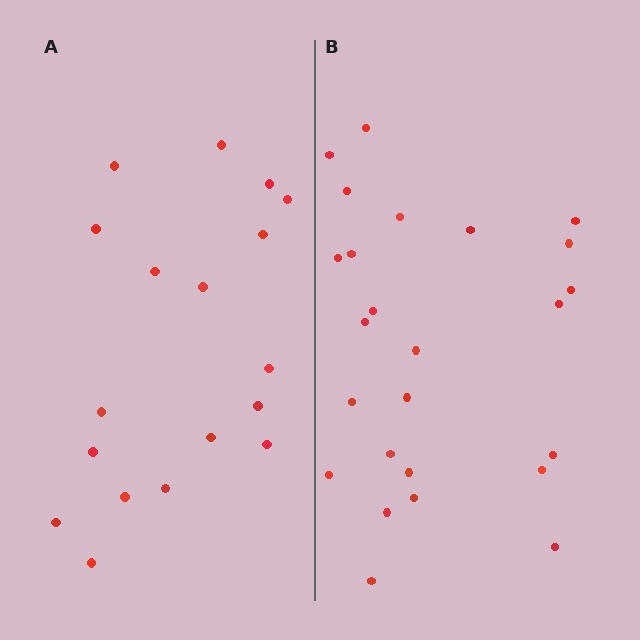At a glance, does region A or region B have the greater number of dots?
Region B (the right region) has more dots.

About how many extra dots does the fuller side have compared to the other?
Region B has roughly 8 or so more dots than region A.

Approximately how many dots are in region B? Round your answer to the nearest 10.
About 20 dots. (The exact count is 25, which rounds to 20.)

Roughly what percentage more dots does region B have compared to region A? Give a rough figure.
About 40% more.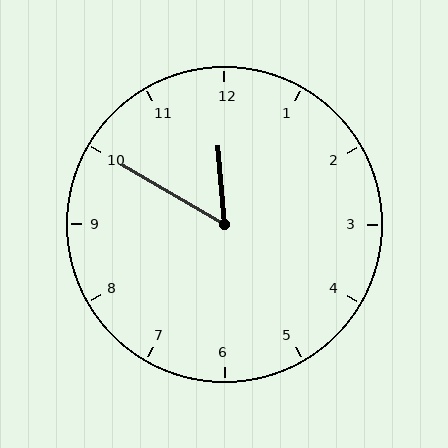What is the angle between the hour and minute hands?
Approximately 55 degrees.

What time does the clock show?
11:50.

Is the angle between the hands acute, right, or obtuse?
It is acute.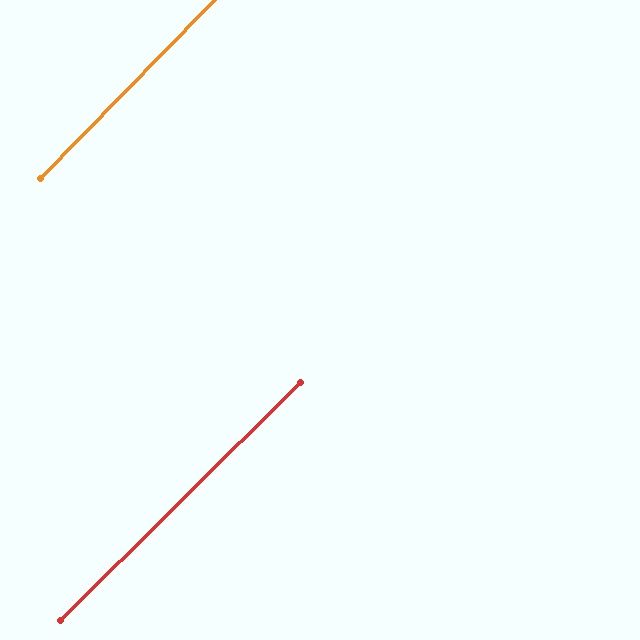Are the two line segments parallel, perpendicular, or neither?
Parallel — their directions differ by only 1.2°.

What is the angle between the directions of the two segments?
Approximately 1 degree.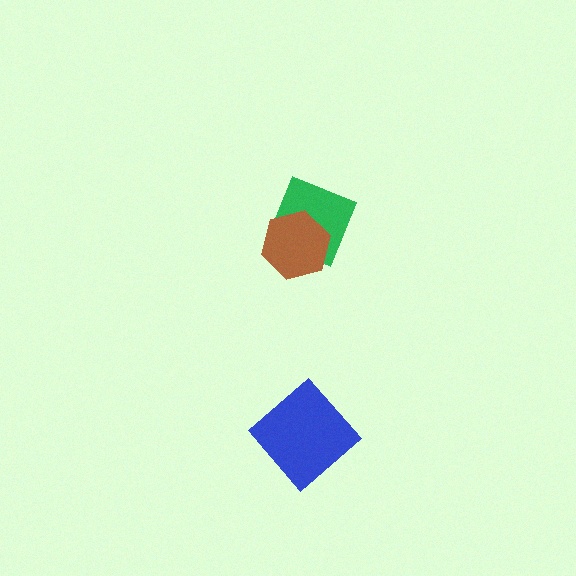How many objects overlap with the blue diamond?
0 objects overlap with the blue diamond.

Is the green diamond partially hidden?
Yes, it is partially covered by another shape.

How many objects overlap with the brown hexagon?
1 object overlaps with the brown hexagon.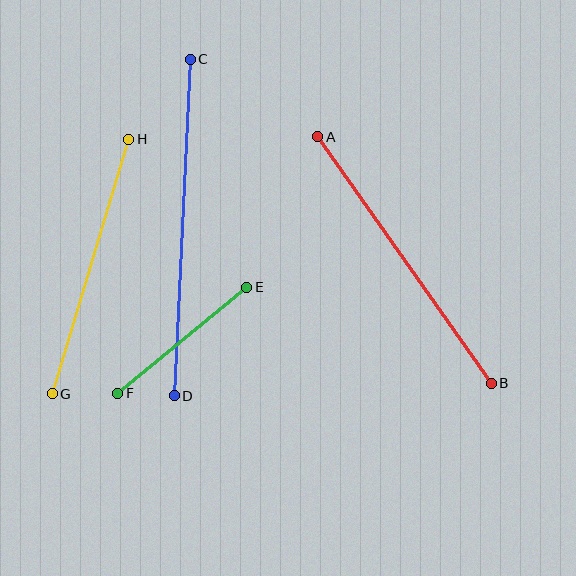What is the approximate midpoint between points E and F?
The midpoint is at approximately (182, 340) pixels.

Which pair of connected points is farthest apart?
Points C and D are farthest apart.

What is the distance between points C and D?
The distance is approximately 337 pixels.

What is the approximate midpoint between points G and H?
The midpoint is at approximately (90, 266) pixels.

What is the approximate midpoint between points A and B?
The midpoint is at approximately (404, 260) pixels.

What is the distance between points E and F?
The distance is approximately 167 pixels.